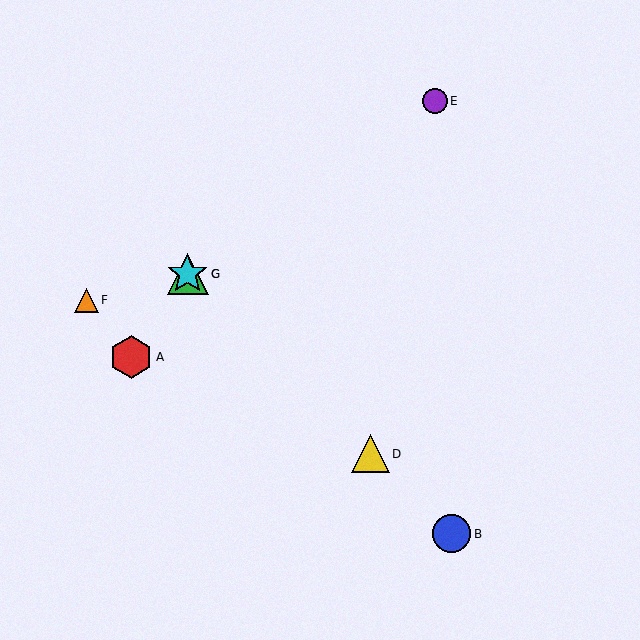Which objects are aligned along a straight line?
Objects B, C, D, G are aligned along a straight line.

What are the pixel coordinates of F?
Object F is at (86, 300).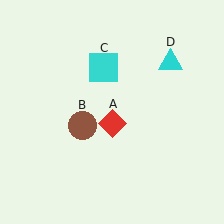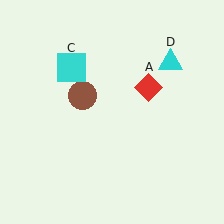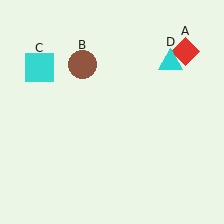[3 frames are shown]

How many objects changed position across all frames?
3 objects changed position: red diamond (object A), brown circle (object B), cyan square (object C).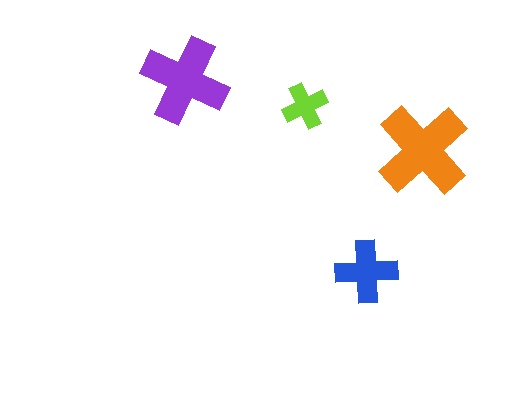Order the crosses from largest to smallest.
the orange one, the purple one, the blue one, the lime one.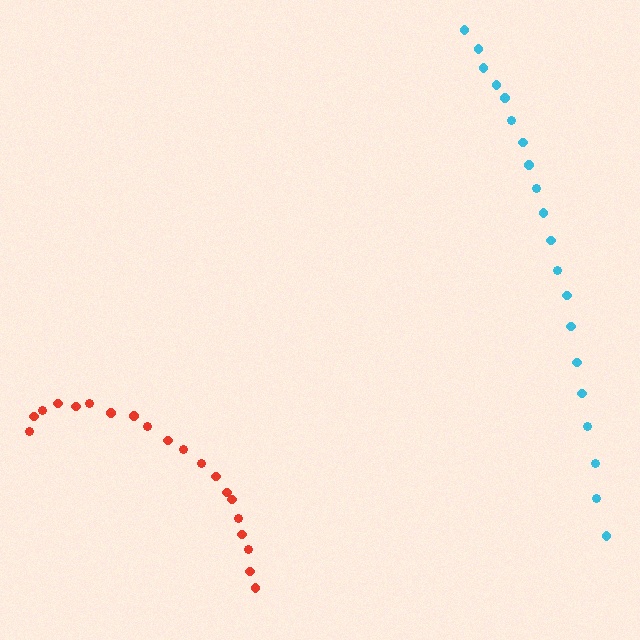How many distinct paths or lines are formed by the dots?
There are 2 distinct paths.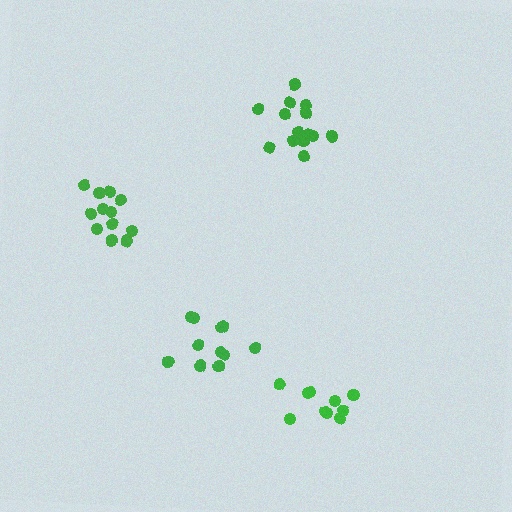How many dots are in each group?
Group 1: 10 dots, Group 2: 11 dots, Group 3: 14 dots, Group 4: 12 dots (47 total).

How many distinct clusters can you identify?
There are 4 distinct clusters.